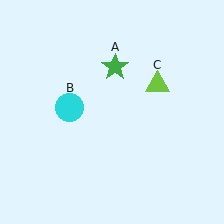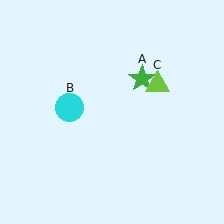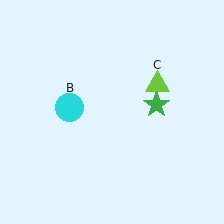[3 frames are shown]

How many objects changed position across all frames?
1 object changed position: green star (object A).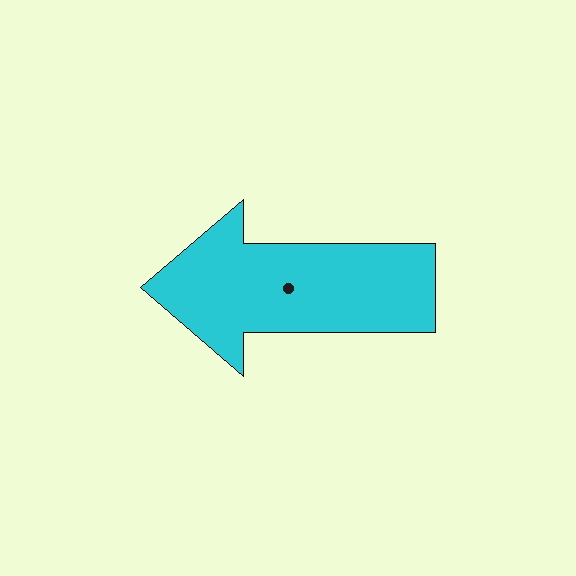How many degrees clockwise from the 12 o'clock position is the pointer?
Approximately 270 degrees.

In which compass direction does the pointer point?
West.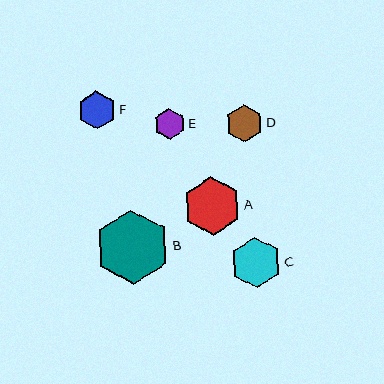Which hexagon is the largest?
Hexagon B is the largest with a size of approximately 74 pixels.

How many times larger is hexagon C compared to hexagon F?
Hexagon C is approximately 1.3 times the size of hexagon F.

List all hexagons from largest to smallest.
From largest to smallest: B, A, C, F, D, E.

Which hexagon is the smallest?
Hexagon E is the smallest with a size of approximately 31 pixels.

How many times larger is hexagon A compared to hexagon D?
Hexagon A is approximately 1.6 times the size of hexagon D.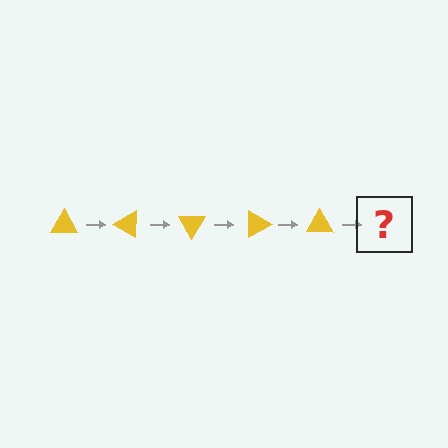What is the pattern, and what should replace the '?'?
The pattern is that the triangle rotates 30 degrees each step. The '?' should be a yellow triangle rotated 150 degrees.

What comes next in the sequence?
The next element should be a yellow triangle rotated 150 degrees.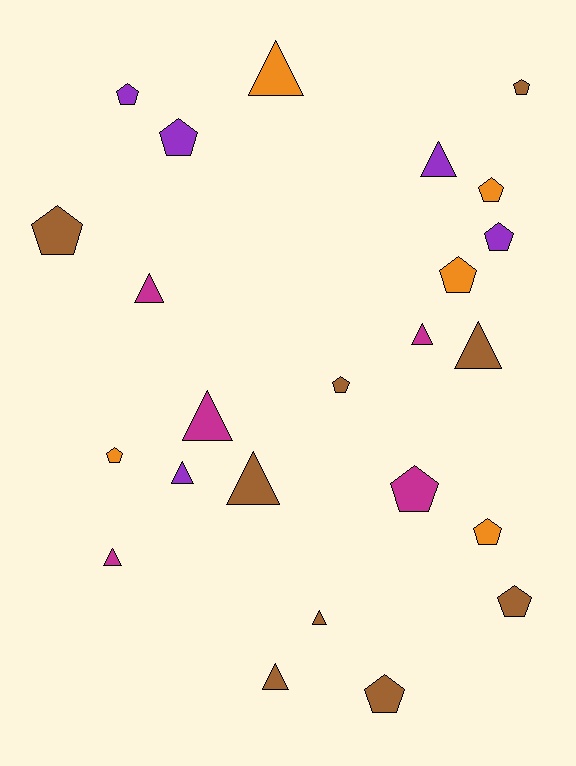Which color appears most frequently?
Brown, with 9 objects.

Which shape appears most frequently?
Pentagon, with 13 objects.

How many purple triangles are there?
There are 2 purple triangles.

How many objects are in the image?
There are 24 objects.